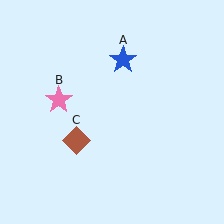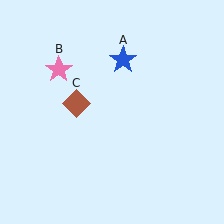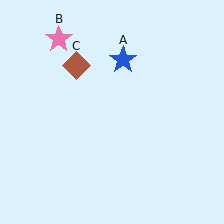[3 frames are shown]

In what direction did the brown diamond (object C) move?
The brown diamond (object C) moved up.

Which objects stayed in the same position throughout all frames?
Blue star (object A) remained stationary.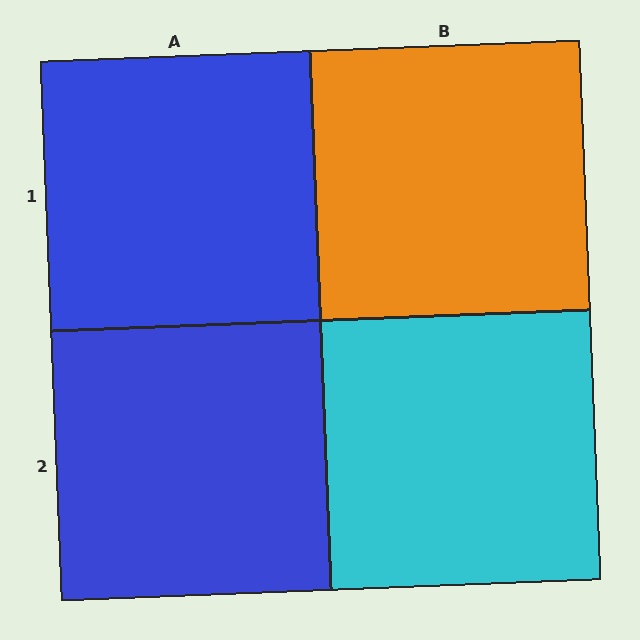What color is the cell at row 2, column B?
Cyan.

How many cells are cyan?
1 cell is cyan.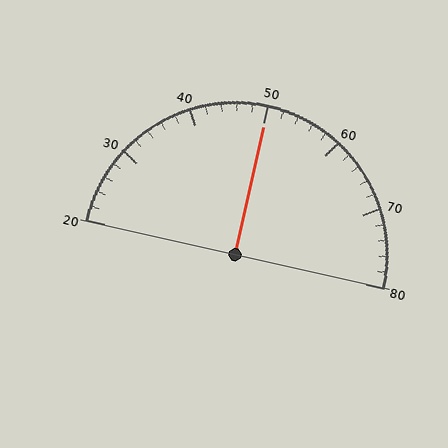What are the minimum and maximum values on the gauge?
The gauge ranges from 20 to 80.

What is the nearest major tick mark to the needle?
The nearest major tick mark is 50.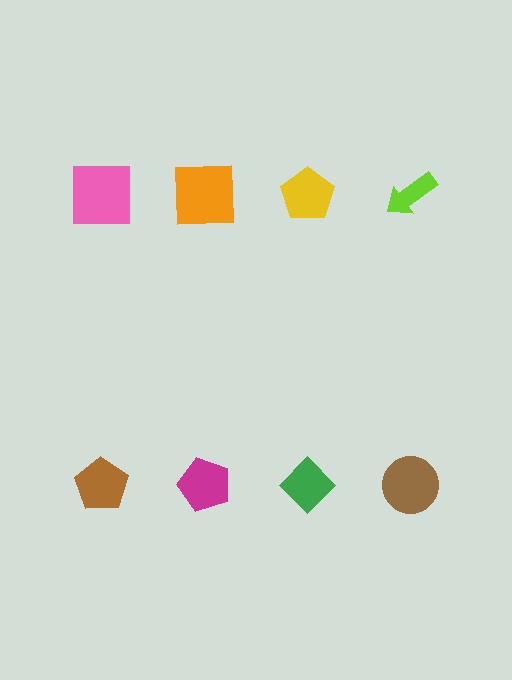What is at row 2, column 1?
A brown pentagon.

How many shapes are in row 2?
4 shapes.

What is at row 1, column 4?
A lime arrow.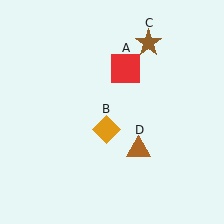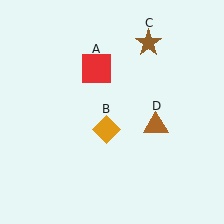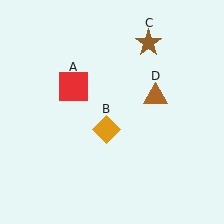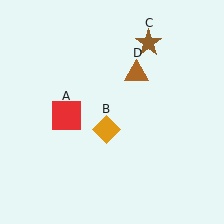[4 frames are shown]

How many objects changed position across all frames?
2 objects changed position: red square (object A), brown triangle (object D).